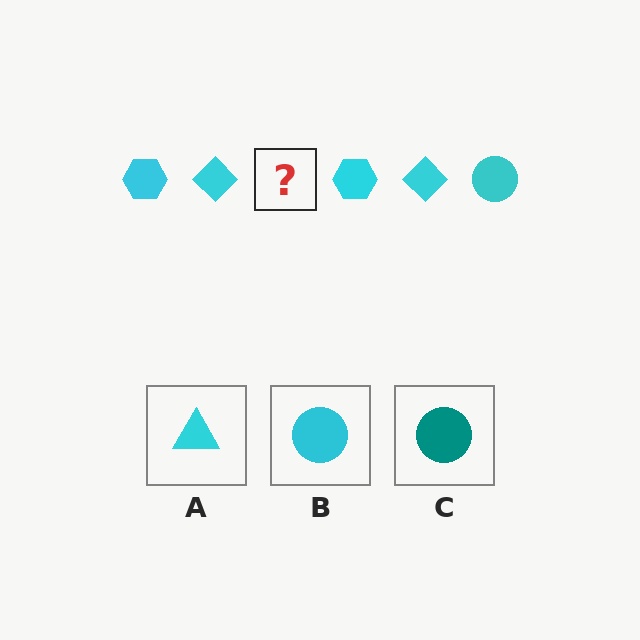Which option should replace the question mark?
Option B.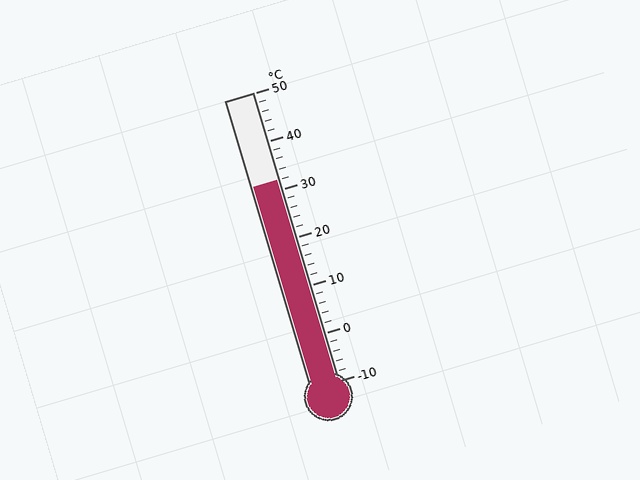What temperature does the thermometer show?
The thermometer shows approximately 32°C.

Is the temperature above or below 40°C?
The temperature is below 40°C.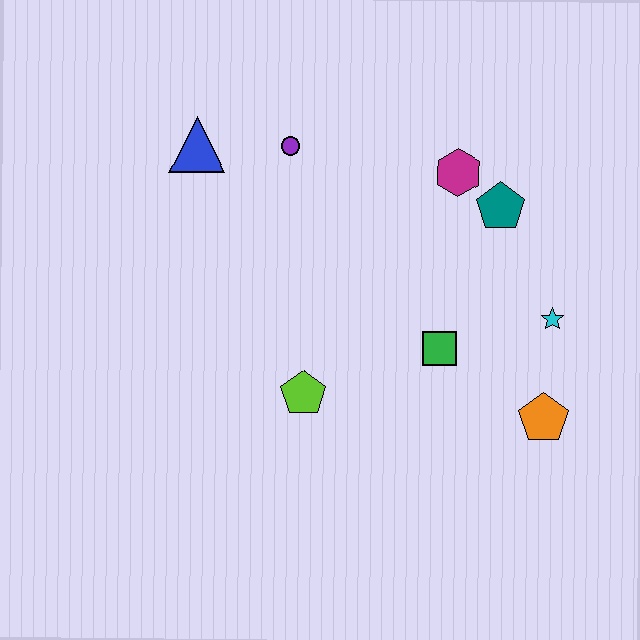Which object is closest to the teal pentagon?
The magenta hexagon is closest to the teal pentagon.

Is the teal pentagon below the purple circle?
Yes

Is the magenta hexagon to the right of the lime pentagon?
Yes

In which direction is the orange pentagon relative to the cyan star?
The orange pentagon is below the cyan star.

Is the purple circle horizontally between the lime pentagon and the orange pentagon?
No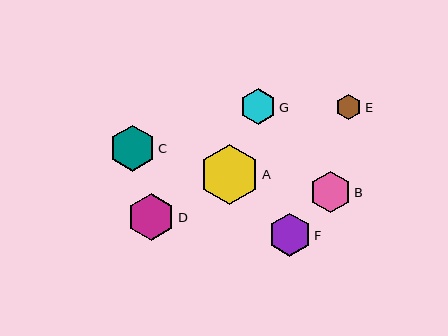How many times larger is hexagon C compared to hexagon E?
Hexagon C is approximately 1.8 times the size of hexagon E.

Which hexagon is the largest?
Hexagon A is the largest with a size of approximately 59 pixels.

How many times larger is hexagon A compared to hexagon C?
Hexagon A is approximately 1.3 times the size of hexagon C.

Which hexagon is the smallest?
Hexagon E is the smallest with a size of approximately 26 pixels.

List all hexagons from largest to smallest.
From largest to smallest: A, D, C, F, B, G, E.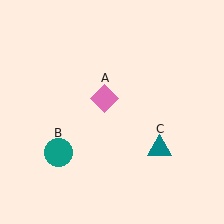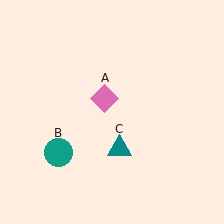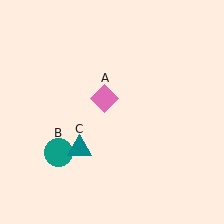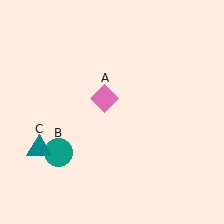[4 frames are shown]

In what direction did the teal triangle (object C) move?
The teal triangle (object C) moved left.